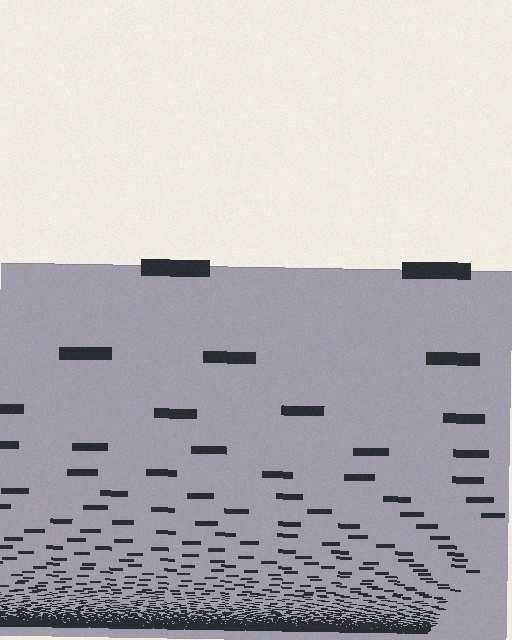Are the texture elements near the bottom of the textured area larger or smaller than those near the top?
Smaller. The gradient is inverted — elements near the bottom are smaller and denser.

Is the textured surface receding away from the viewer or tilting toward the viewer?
The surface appears to tilt toward the viewer. Texture elements get larger and sparser toward the top.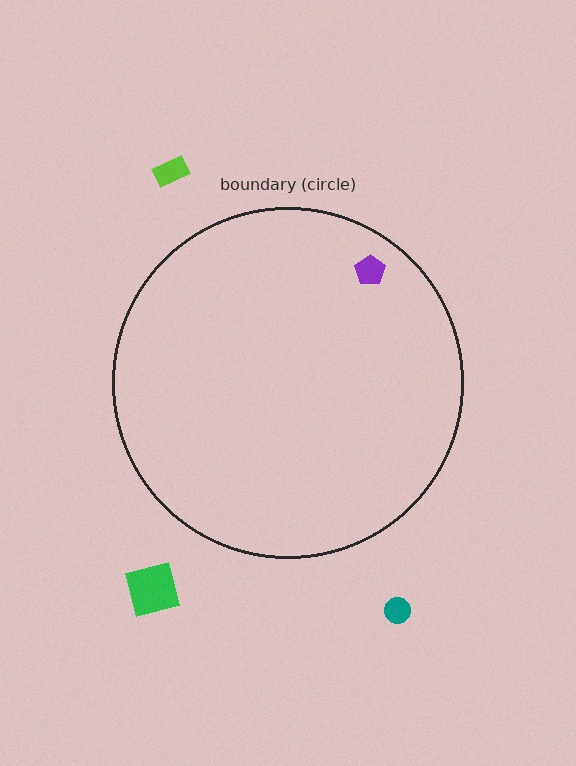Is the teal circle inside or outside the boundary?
Outside.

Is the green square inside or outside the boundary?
Outside.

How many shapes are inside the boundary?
1 inside, 3 outside.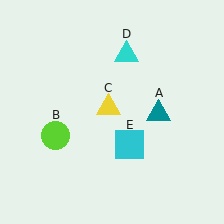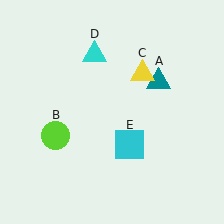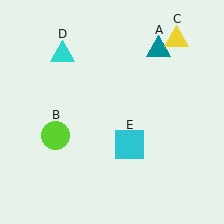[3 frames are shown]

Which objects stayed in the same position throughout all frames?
Lime circle (object B) and cyan square (object E) remained stationary.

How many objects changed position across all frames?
3 objects changed position: teal triangle (object A), yellow triangle (object C), cyan triangle (object D).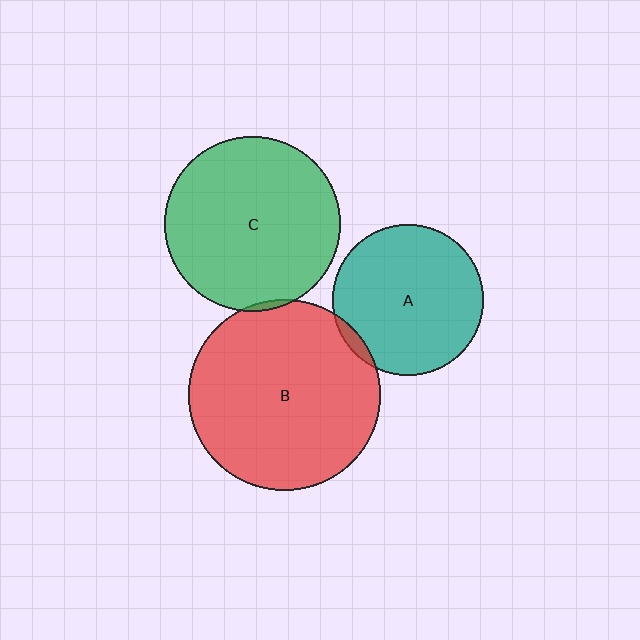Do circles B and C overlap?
Yes.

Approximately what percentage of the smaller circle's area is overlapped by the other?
Approximately 5%.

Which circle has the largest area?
Circle B (red).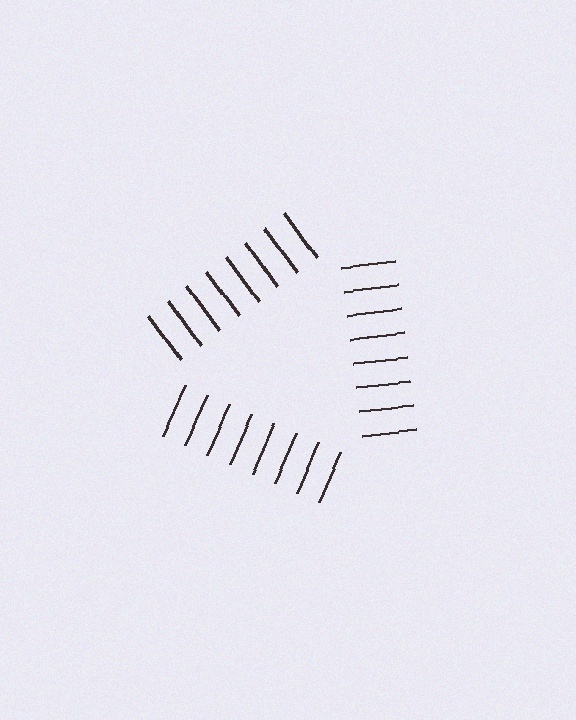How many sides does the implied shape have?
3 sides — the line-ends trace a triangle.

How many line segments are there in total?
24 — 8 along each of the 3 edges.